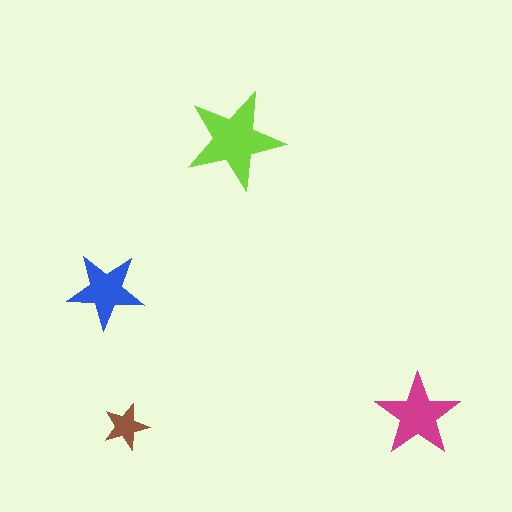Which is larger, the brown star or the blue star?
The blue one.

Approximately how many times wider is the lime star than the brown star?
About 2 times wider.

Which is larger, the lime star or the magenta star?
The lime one.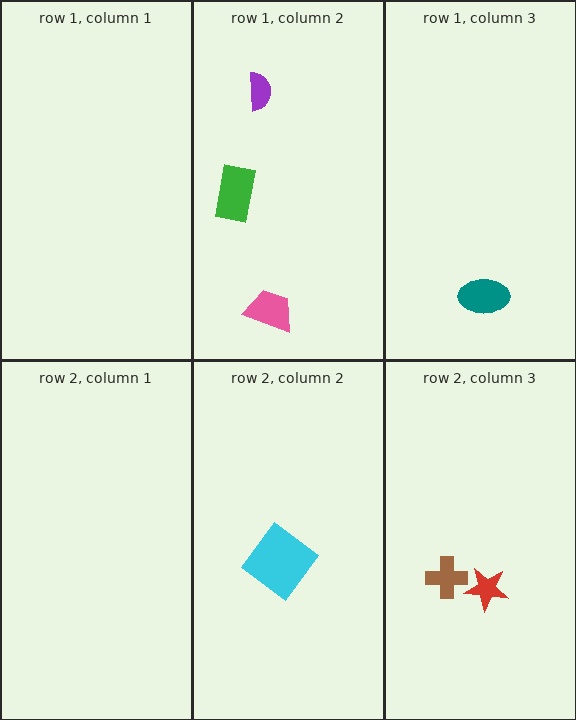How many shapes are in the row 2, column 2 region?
1.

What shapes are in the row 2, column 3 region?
The red star, the brown cross.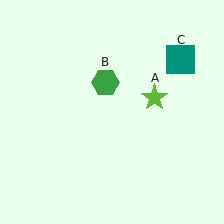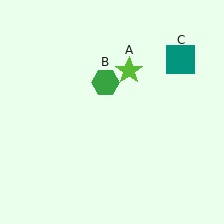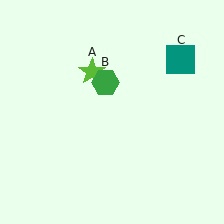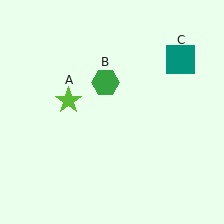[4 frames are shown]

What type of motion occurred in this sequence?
The lime star (object A) rotated counterclockwise around the center of the scene.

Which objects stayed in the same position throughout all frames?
Green hexagon (object B) and teal square (object C) remained stationary.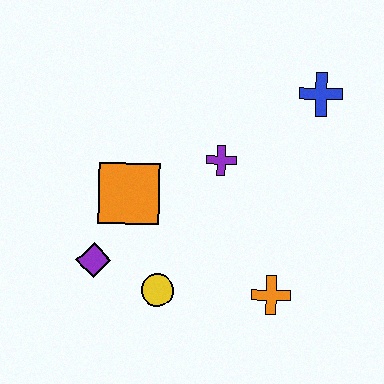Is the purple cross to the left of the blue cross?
Yes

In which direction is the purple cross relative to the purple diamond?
The purple cross is to the right of the purple diamond.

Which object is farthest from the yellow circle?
The blue cross is farthest from the yellow circle.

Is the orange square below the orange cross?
No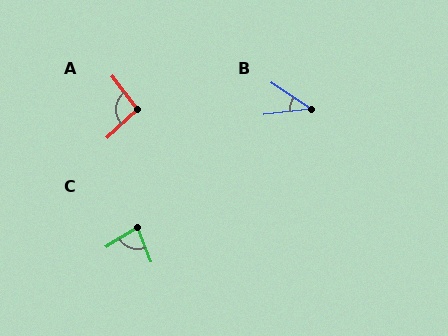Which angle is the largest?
A, at approximately 96 degrees.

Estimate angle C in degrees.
Approximately 80 degrees.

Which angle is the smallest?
B, at approximately 40 degrees.